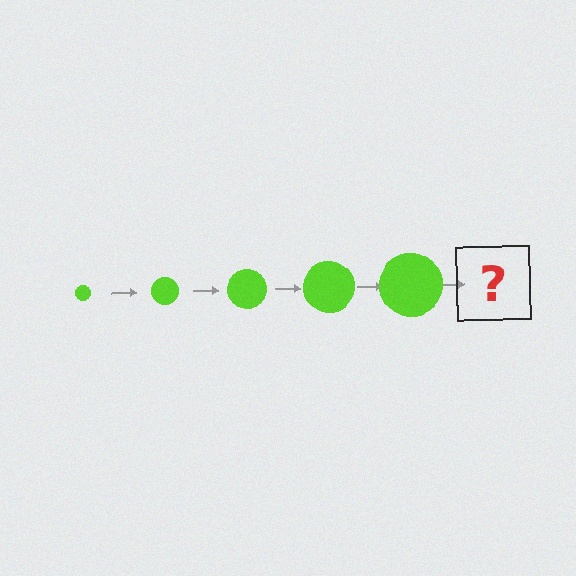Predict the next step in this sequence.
The next step is a lime circle, larger than the previous one.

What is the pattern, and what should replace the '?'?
The pattern is that the circle gets progressively larger each step. The '?' should be a lime circle, larger than the previous one.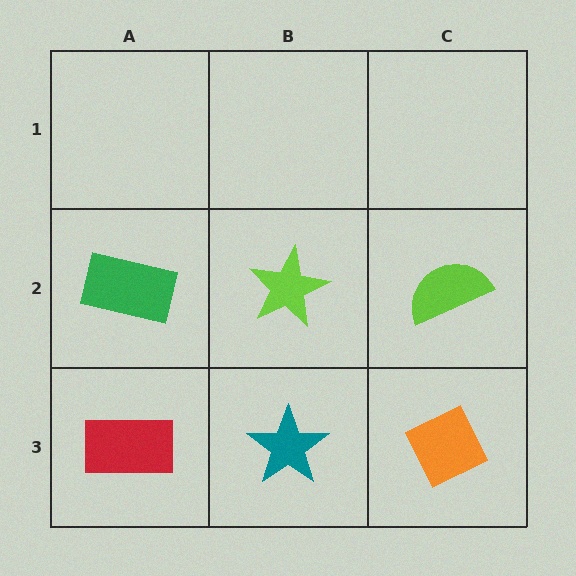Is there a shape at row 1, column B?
No, that cell is empty.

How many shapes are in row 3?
3 shapes.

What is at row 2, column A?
A green rectangle.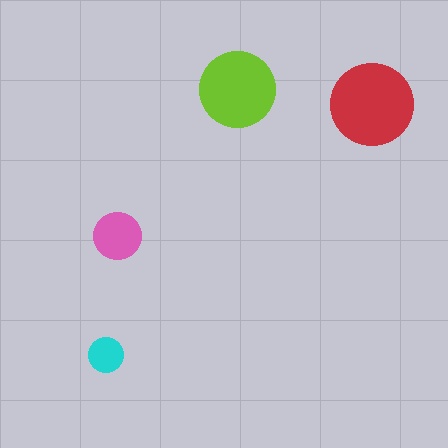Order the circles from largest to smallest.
the red one, the lime one, the pink one, the cyan one.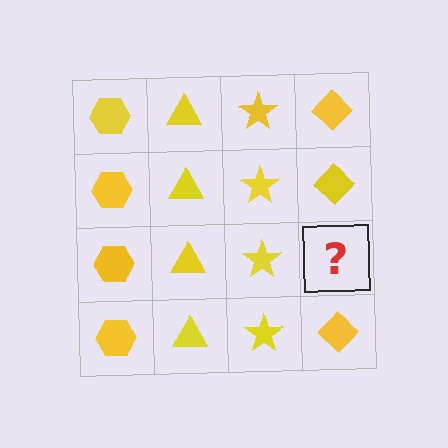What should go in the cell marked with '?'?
The missing cell should contain a yellow diamond.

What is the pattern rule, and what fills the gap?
The rule is that each column has a consistent shape. The gap should be filled with a yellow diamond.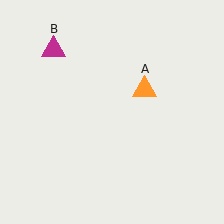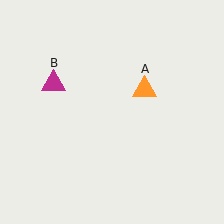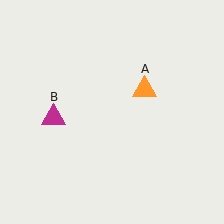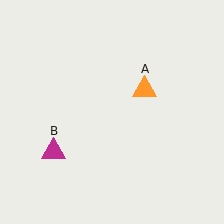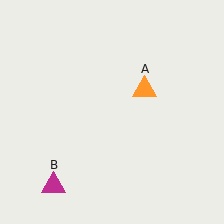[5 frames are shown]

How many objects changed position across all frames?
1 object changed position: magenta triangle (object B).